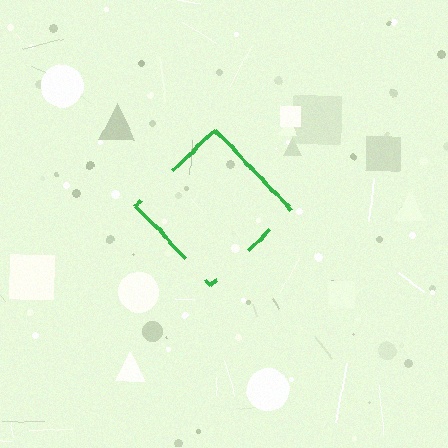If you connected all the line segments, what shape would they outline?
They would outline a diamond.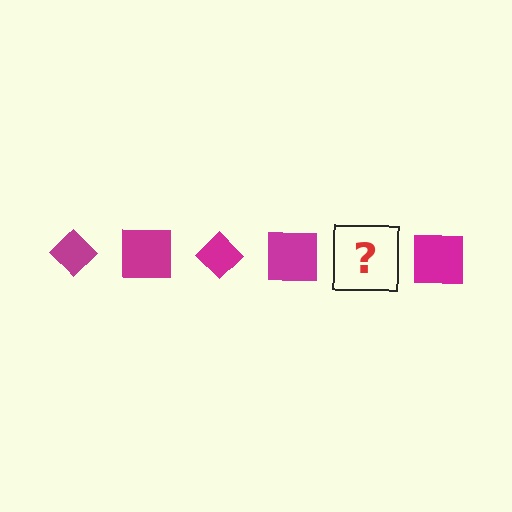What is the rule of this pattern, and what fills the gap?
The rule is that the pattern cycles through diamond, square shapes in magenta. The gap should be filled with a magenta diamond.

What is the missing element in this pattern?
The missing element is a magenta diamond.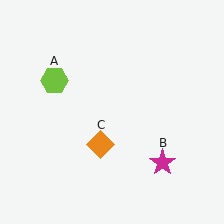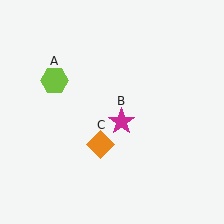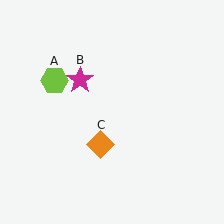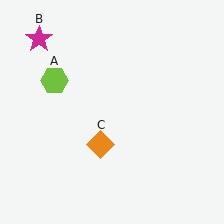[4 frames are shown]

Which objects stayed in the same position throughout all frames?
Lime hexagon (object A) and orange diamond (object C) remained stationary.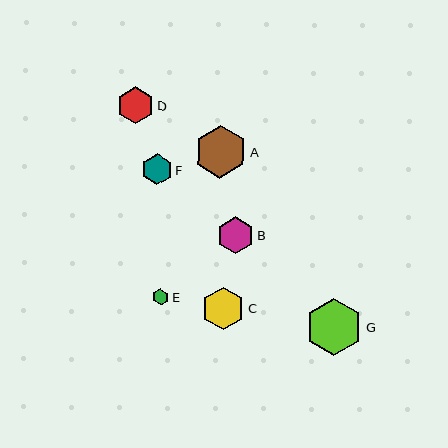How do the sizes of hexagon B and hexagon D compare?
Hexagon B and hexagon D are approximately the same size.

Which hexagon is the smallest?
Hexagon E is the smallest with a size of approximately 16 pixels.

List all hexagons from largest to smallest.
From largest to smallest: G, A, C, B, D, F, E.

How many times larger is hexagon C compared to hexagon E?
Hexagon C is approximately 2.7 times the size of hexagon E.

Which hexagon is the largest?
Hexagon G is the largest with a size of approximately 57 pixels.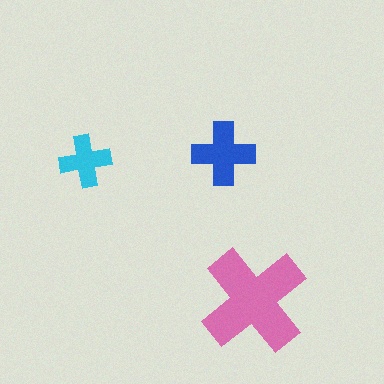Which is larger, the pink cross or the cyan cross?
The pink one.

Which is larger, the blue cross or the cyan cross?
The blue one.